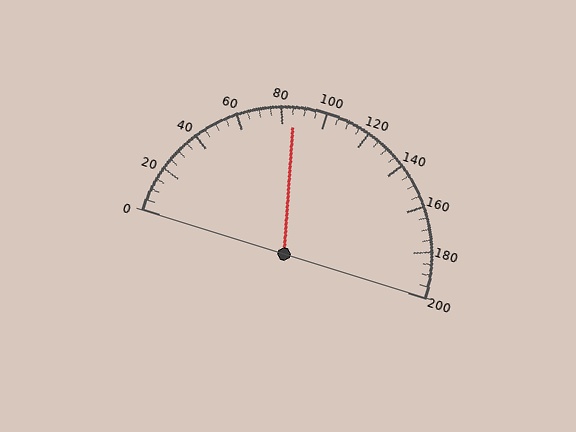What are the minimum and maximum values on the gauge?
The gauge ranges from 0 to 200.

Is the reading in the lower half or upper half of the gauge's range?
The reading is in the lower half of the range (0 to 200).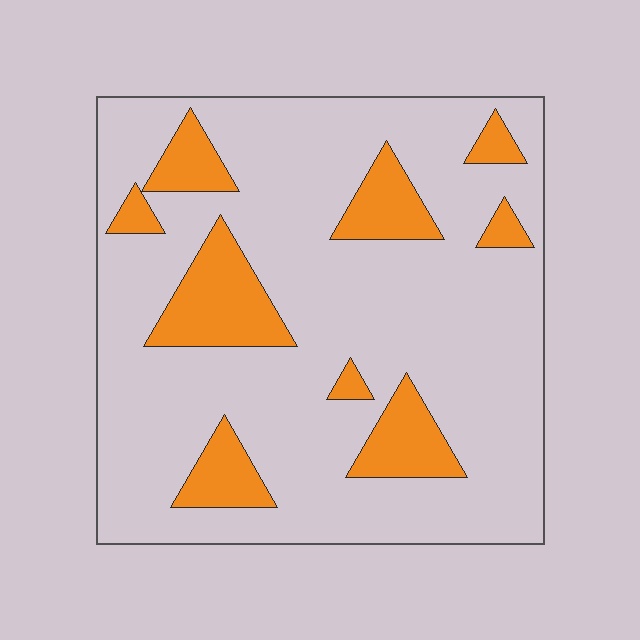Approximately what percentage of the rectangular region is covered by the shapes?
Approximately 20%.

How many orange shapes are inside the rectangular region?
9.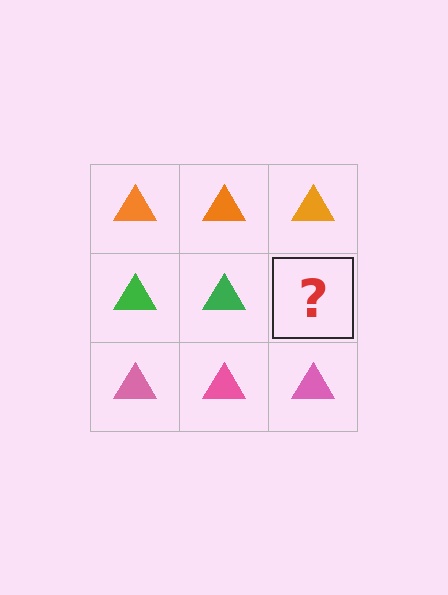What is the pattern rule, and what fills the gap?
The rule is that each row has a consistent color. The gap should be filled with a green triangle.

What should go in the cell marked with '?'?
The missing cell should contain a green triangle.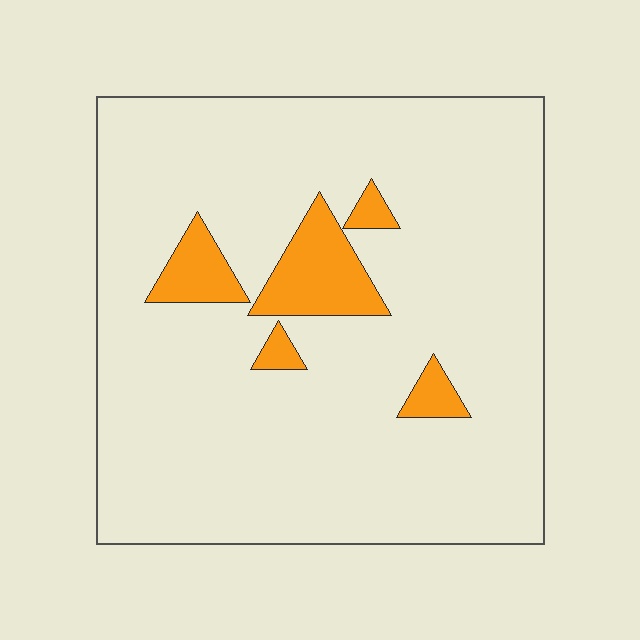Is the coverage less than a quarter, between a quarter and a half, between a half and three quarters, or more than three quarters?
Less than a quarter.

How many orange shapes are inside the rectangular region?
5.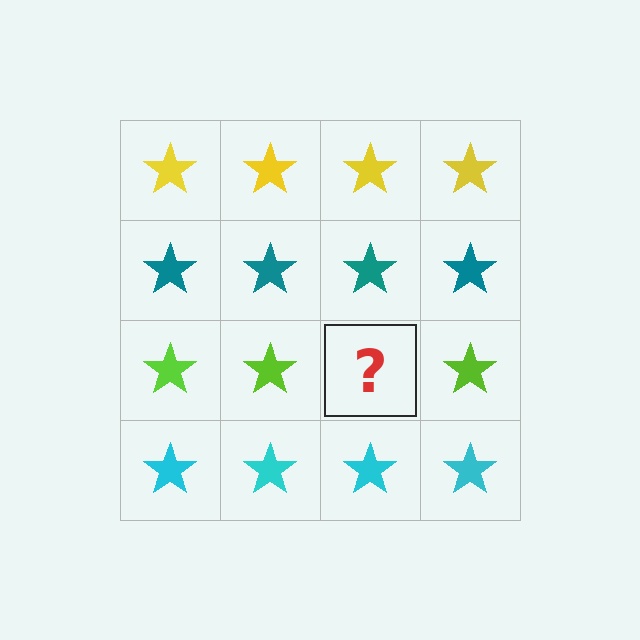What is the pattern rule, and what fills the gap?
The rule is that each row has a consistent color. The gap should be filled with a lime star.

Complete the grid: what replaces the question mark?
The question mark should be replaced with a lime star.